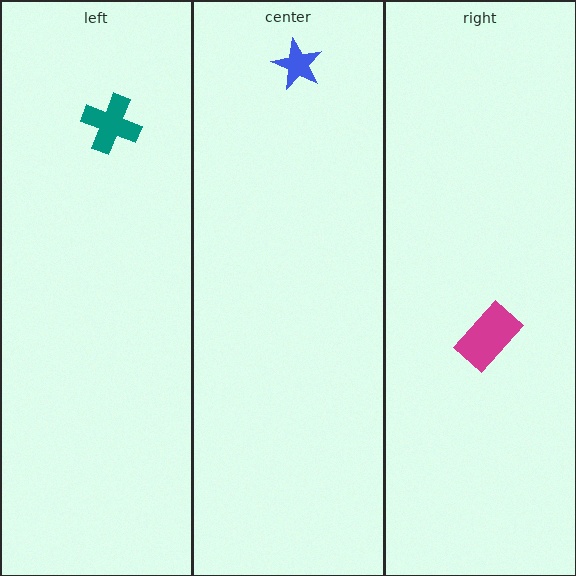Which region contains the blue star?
The center region.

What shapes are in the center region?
The blue star.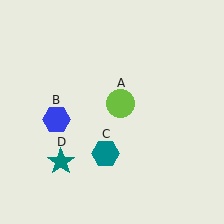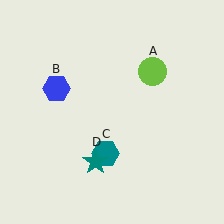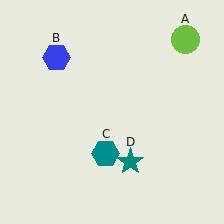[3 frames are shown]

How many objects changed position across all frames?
3 objects changed position: lime circle (object A), blue hexagon (object B), teal star (object D).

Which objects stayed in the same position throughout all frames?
Teal hexagon (object C) remained stationary.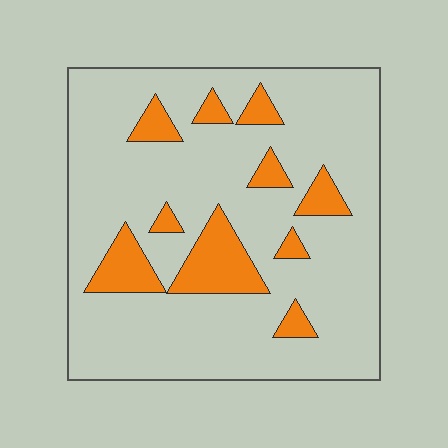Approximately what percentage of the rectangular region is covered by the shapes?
Approximately 15%.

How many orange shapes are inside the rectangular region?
10.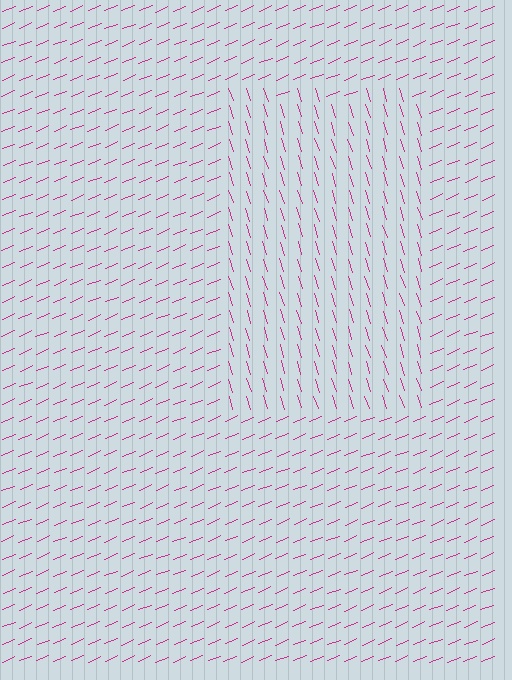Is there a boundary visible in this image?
Yes, there is a texture boundary formed by a change in line orientation.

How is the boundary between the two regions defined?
The boundary is defined purely by a change in line orientation (approximately 85 degrees difference). All lines are the same color and thickness.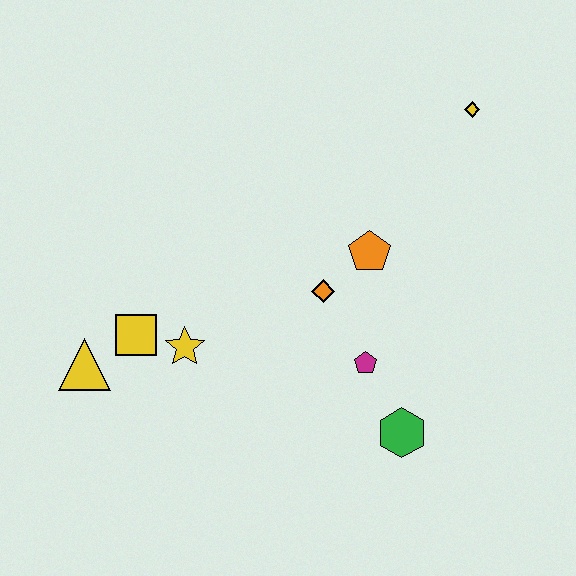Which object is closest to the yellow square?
The yellow star is closest to the yellow square.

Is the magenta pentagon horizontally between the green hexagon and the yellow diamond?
No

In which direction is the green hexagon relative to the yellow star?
The green hexagon is to the right of the yellow star.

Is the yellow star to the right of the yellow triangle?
Yes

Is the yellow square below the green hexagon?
No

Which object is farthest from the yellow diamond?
The yellow triangle is farthest from the yellow diamond.